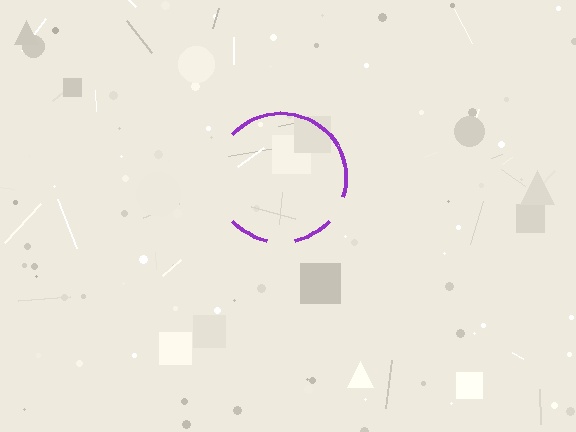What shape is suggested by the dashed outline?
The dashed outline suggests a circle.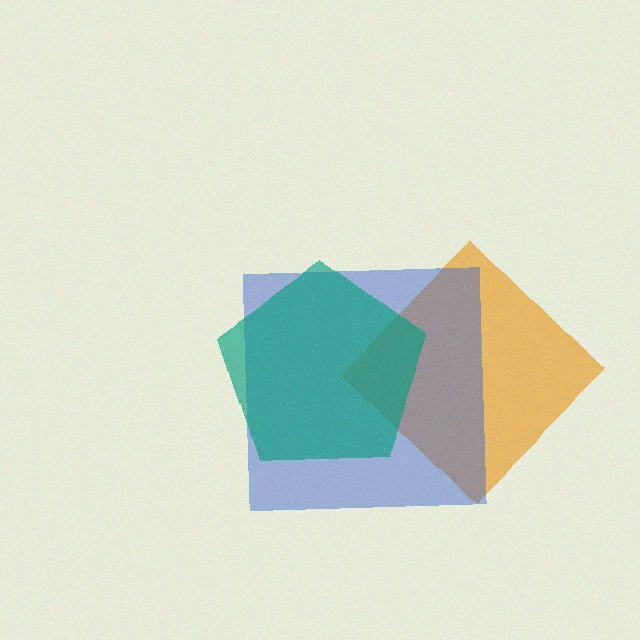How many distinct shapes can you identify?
There are 3 distinct shapes: an orange diamond, a blue square, a teal pentagon.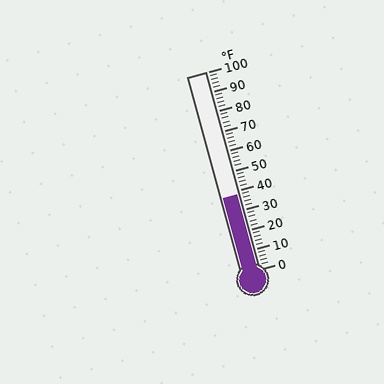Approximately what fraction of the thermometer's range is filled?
The thermometer is filled to approximately 40% of its range.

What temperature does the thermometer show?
The thermometer shows approximately 38°F.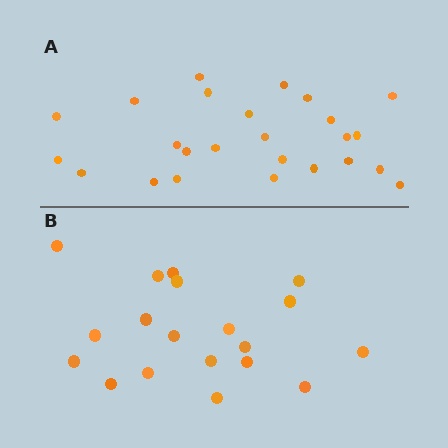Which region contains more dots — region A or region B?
Region A (the top region) has more dots.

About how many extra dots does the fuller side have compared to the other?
Region A has about 6 more dots than region B.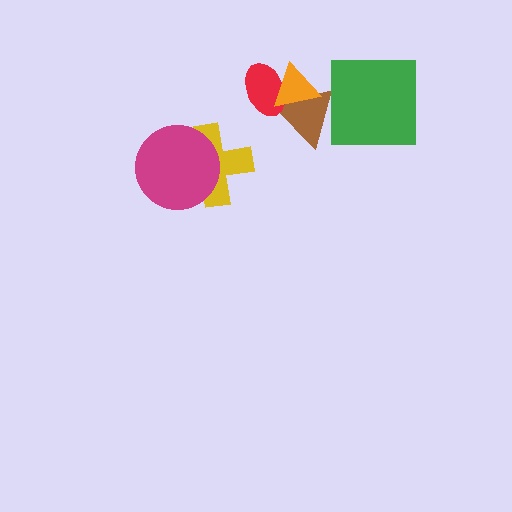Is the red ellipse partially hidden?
Yes, it is partially covered by another shape.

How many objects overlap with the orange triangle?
2 objects overlap with the orange triangle.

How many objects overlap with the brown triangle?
3 objects overlap with the brown triangle.